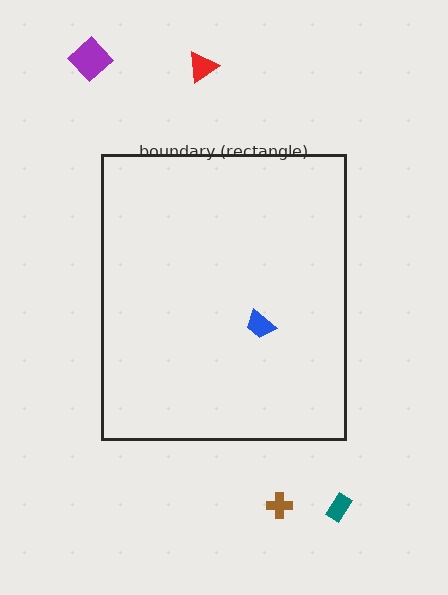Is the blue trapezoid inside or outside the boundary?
Inside.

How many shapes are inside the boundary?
1 inside, 4 outside.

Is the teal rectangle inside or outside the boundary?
Outside.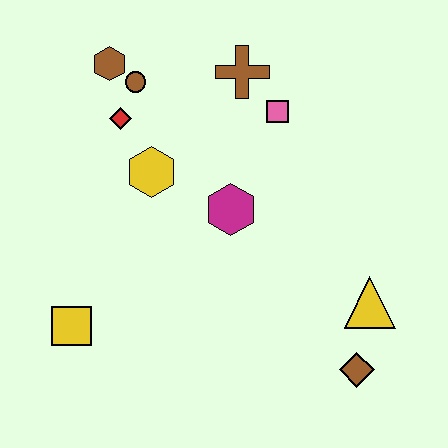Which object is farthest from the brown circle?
The brown diamond is farthest from the brown circle.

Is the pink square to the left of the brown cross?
No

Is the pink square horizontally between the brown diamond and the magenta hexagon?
Yes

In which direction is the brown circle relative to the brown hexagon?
The brown circle is to the right of the brown hexagon.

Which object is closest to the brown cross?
The pink square is closest to the brown cross.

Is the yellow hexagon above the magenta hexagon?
Yes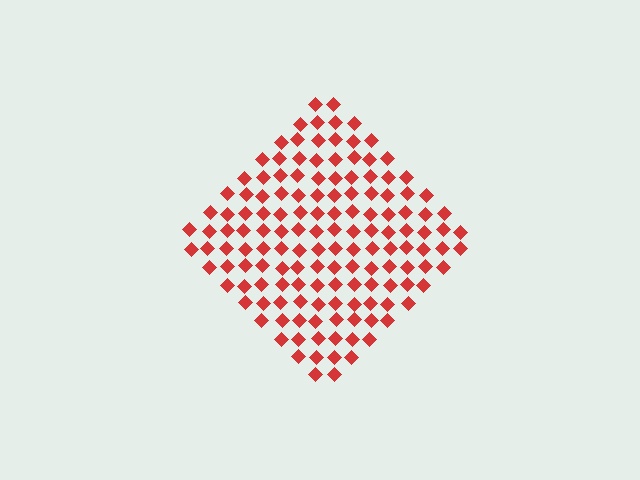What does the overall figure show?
The overall figure shows a diamond.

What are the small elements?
The small elements are diamonds.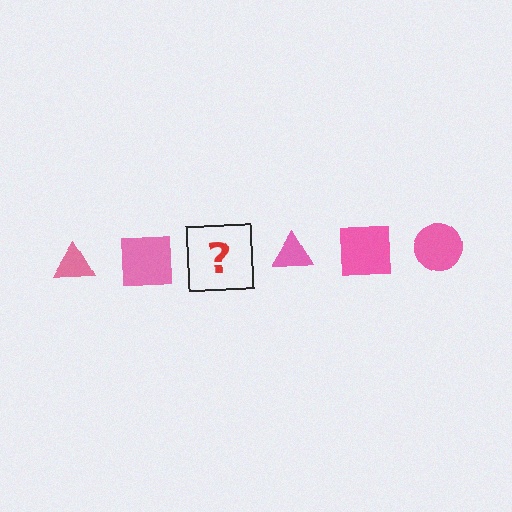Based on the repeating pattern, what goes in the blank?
The blank should be a pink circle.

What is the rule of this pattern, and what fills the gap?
The rule is that the pattern cycles through triangle, square, circle shapes in pink. The gap should be filled with a pink circle.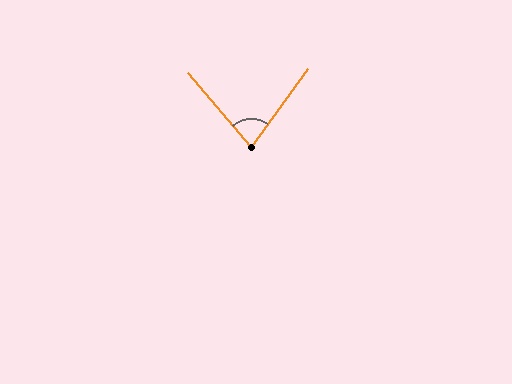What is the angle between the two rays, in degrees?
Approximately 76 degrees.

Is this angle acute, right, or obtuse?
It is acute.